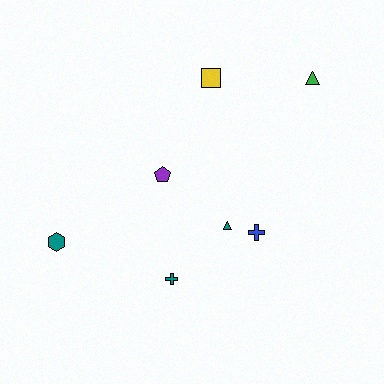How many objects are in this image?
There are 7 objects.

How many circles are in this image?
There are no circles.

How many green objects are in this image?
There is 1 green object.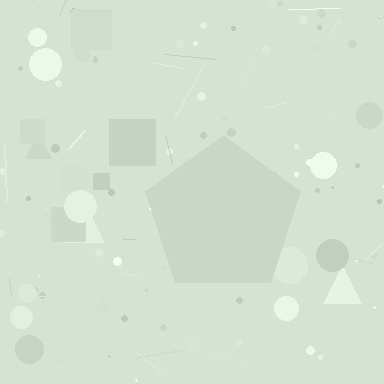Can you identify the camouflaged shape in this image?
The camouflaged shape is a pentagon.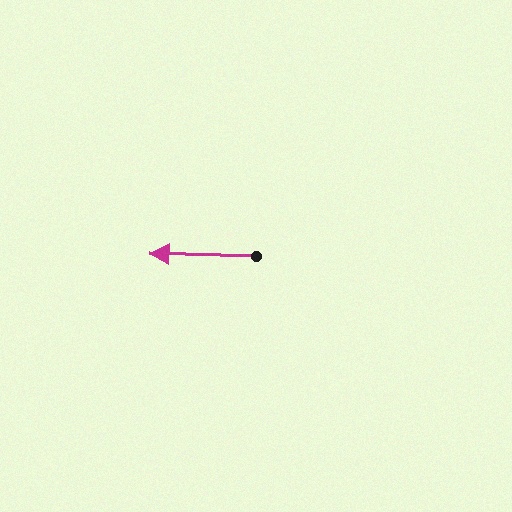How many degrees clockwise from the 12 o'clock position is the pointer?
Approximately 271 degrees.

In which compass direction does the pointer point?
West.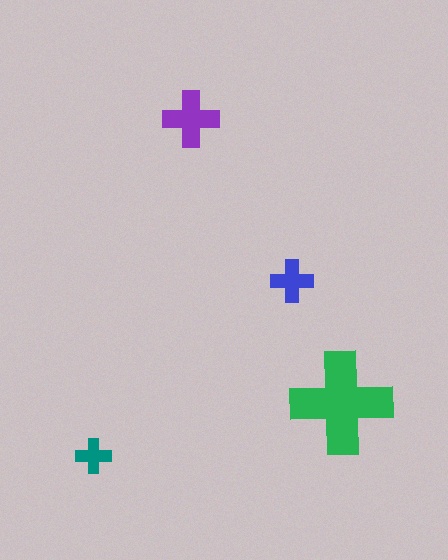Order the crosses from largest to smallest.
the green one, the purple one, the blue one, the teal one.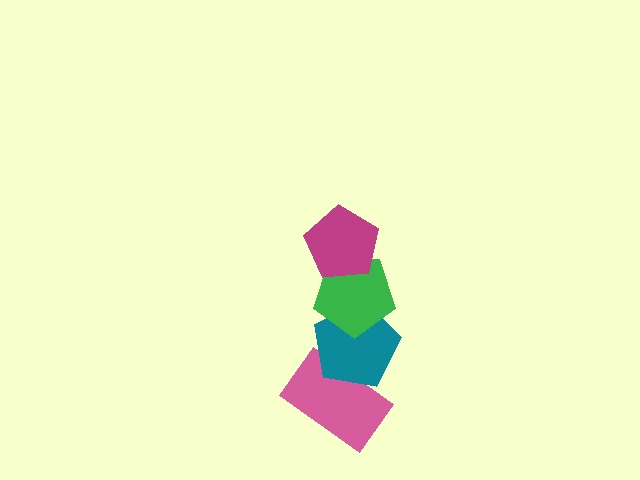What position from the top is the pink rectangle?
The pink rectangle is 4th from the top.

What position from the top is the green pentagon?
The green pentagon is 2nd from the top.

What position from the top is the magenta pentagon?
The magenta pentagon is 1st from the top.